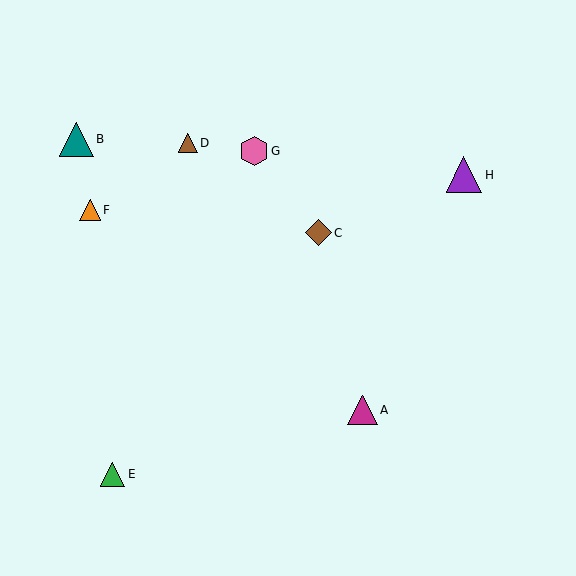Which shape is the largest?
The purple triangle (labeled H) is the largest.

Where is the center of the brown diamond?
The center of the brown diamond is at (319, 233).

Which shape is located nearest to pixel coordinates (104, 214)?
The orange triangle (labeled F) at (90, 210) is nearest to that location.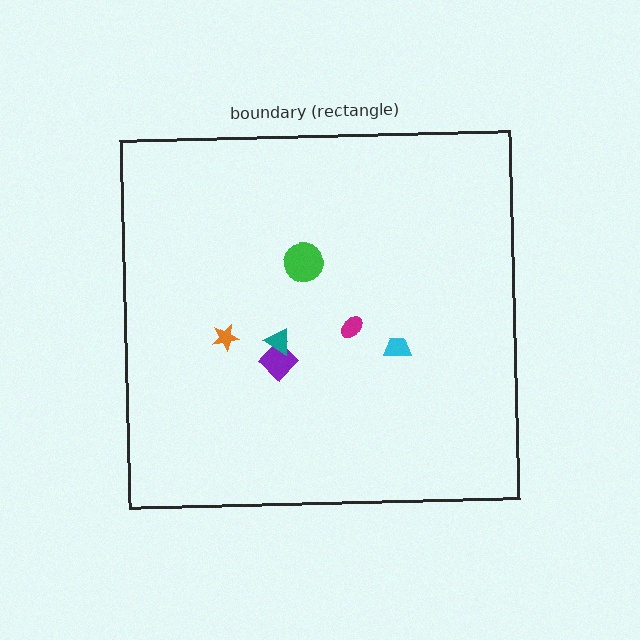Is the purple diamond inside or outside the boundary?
Inside.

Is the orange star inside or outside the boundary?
Inside.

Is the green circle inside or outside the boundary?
Inside.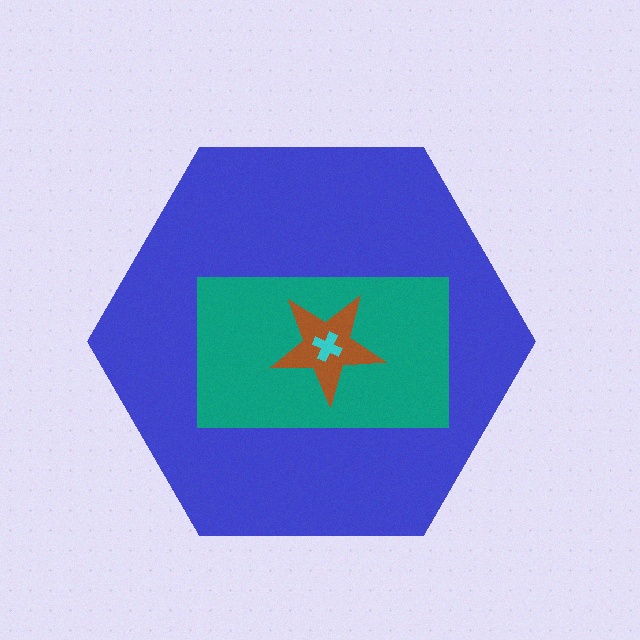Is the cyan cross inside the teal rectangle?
Yes.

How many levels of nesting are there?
4.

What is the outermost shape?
The blue hexagon.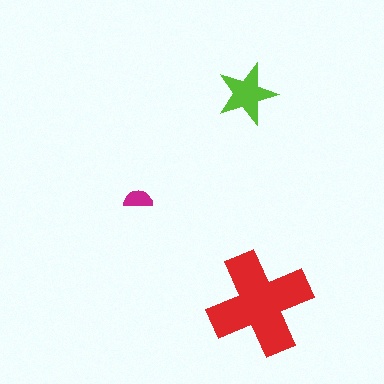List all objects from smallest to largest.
The magenta semicircle, the lime star, the red cross.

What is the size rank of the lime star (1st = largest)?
2nd.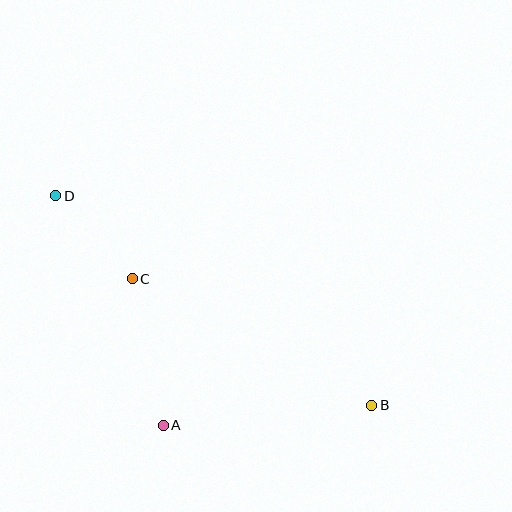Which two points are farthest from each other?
Points B and D are farthest from each other.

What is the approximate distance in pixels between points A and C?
The distance between A and C is approximately 150 pixels.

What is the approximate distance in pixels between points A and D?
The distance between A and D is approximately 254 pixels.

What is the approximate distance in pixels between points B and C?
The distance between B and C is approximately 271 pixels.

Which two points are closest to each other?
Points C and D are closest to each other.